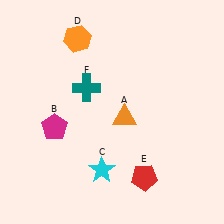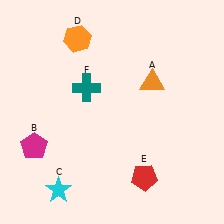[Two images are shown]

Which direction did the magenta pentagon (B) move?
The magenta pentagon (B) moved left.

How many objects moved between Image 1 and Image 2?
3 objects moved between the two images.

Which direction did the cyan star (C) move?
The cyan star (C) moved left.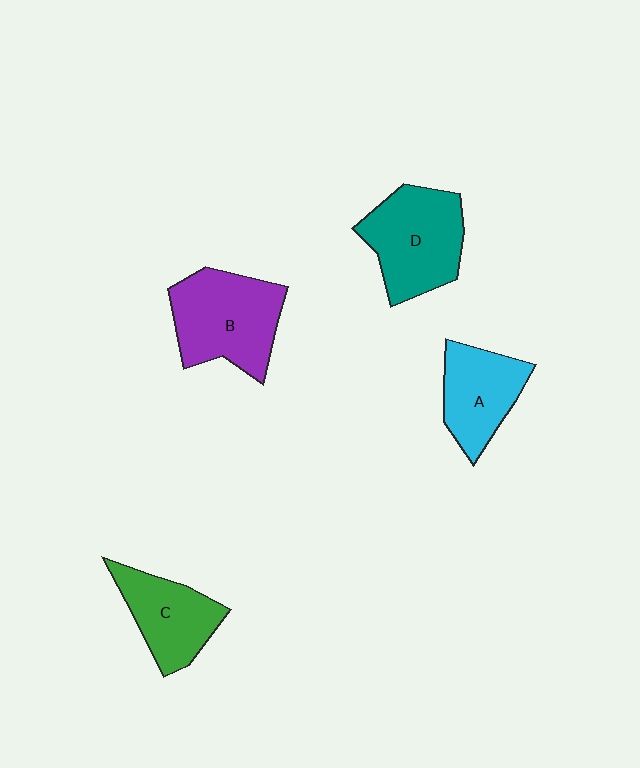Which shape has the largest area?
Shape B (purple).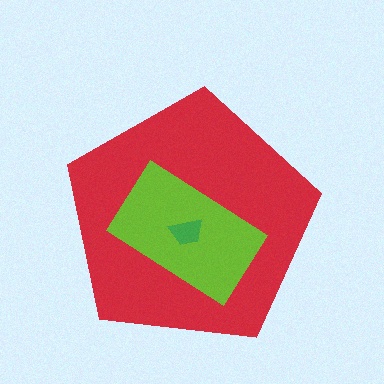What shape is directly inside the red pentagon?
The lime rectangle.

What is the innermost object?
The green trapezoid.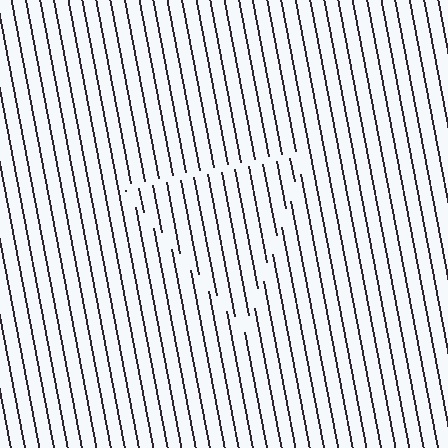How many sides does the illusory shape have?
3 sides — the line-ends trace a triangle.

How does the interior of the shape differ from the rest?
The interior of the shape contains the same grating, shifted by half a period — the contour is defined by the phase discontinuity where line-ends from the inner and outer gratings abut.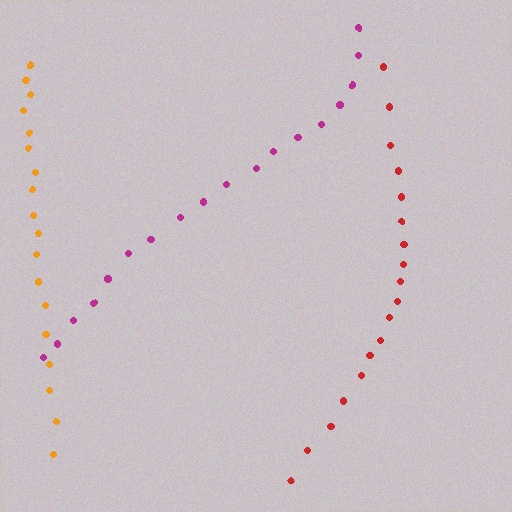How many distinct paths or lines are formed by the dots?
There are 3 distinct paths.